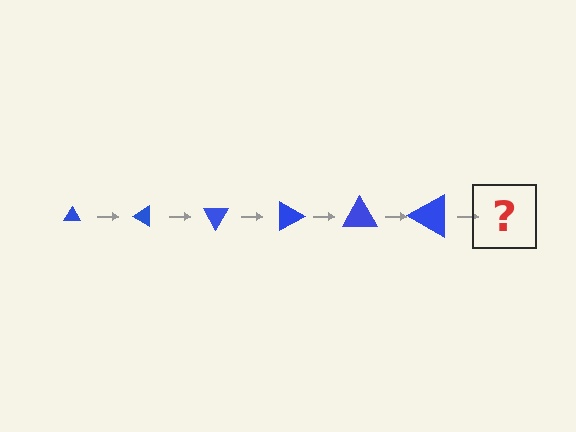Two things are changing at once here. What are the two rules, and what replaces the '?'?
The two rules are that the triangle grows larger each step and it rotates 30 degrees each step. The '?' should be a triangle, larger than the previous one and rotated 180 degrees from the start.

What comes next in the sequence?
The next element should be a triangle, larger than the previous one and rotated 180 degrees from the start.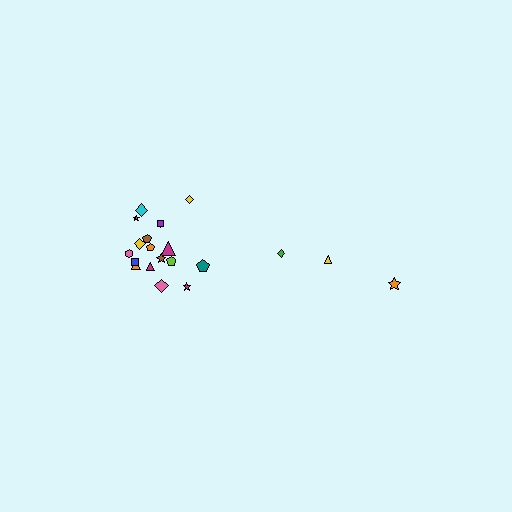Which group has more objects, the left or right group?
The left group.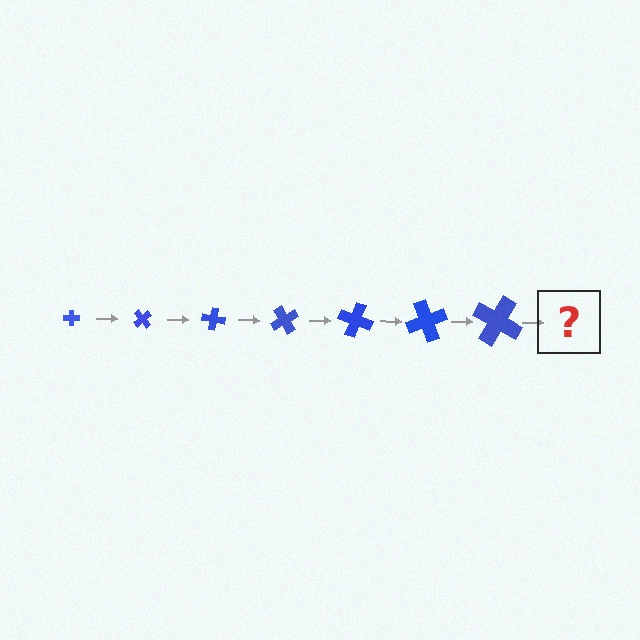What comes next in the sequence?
The next element should be a cross, larger than the previous one and rotated 350 degrees from the start.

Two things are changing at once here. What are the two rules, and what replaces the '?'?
The two rules are that the cross grows larger each step and it rotates 50 degrees each step. The '?' should be a cross, larger than the previous one and rotated 350 degrees from the start.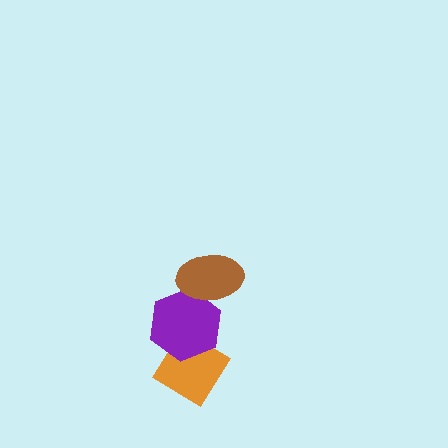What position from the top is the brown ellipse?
The brown ellipse is 1st from the top.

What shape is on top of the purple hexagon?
The brown ellipse is on top of the purple hexagon.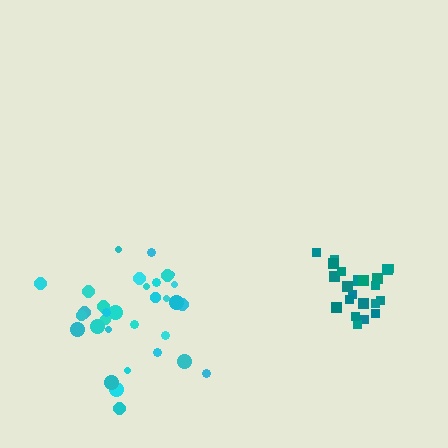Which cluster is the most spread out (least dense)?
Cyan.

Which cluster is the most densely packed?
Teal.